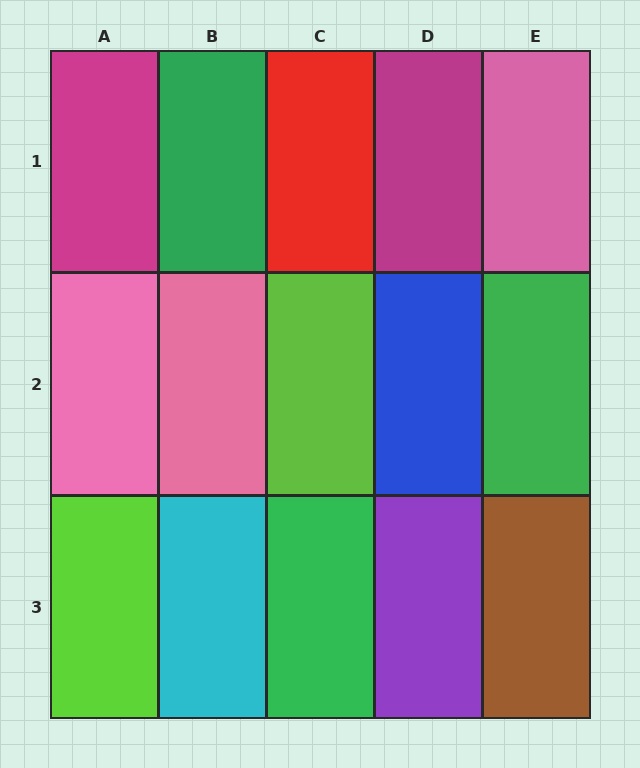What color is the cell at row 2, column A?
Pink.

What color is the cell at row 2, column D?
Blue.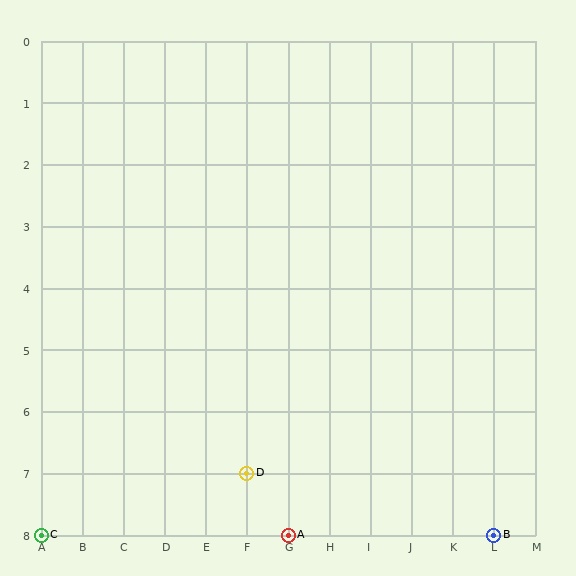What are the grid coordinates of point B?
Point B is at grid coordinates (L, 8).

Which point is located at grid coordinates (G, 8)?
Point A is at (G, 8).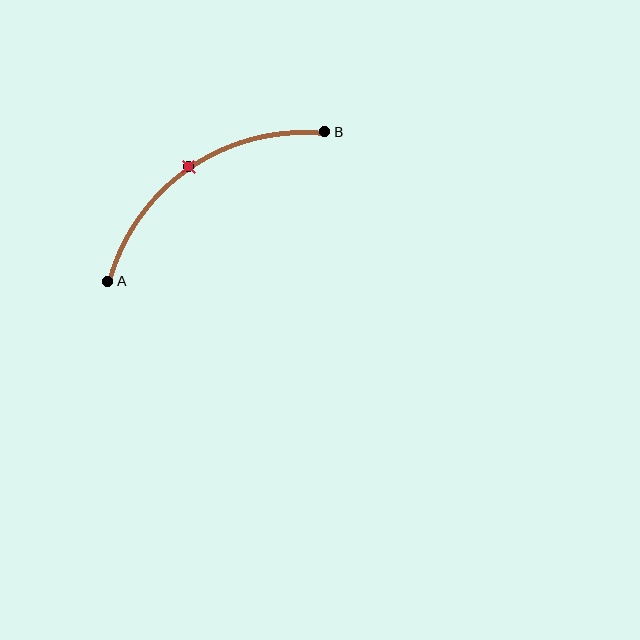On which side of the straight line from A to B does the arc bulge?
The arc bulges above and to the left of the straight line connecting A and B.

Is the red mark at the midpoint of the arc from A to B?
Yes. The red mark lies on the arc at equal arc-length from both A and B — it is the arc midpoint.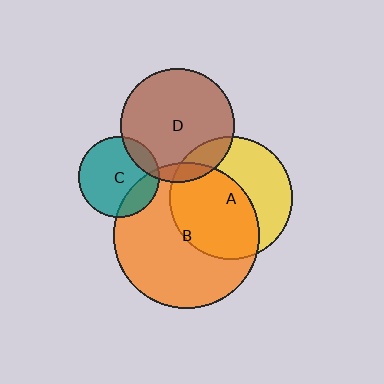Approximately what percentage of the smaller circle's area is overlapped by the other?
Approximately 55%.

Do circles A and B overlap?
Yes.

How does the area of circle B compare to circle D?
Approximately 1.6 times.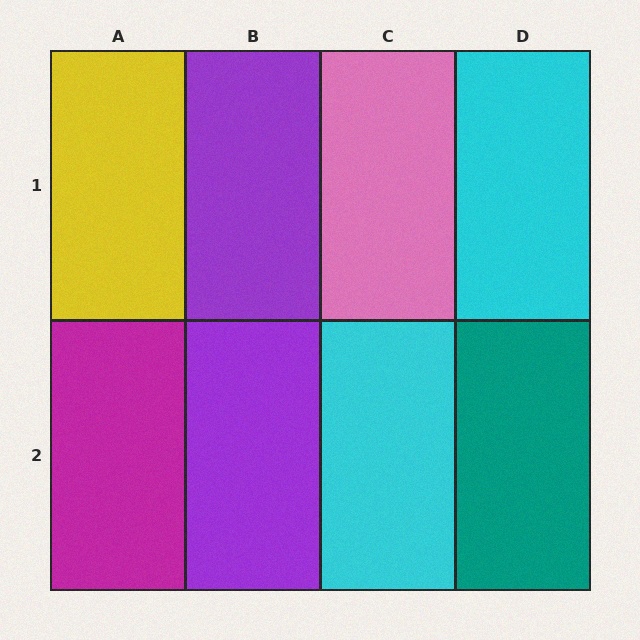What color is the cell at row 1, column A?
Yellow.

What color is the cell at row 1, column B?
Purple.